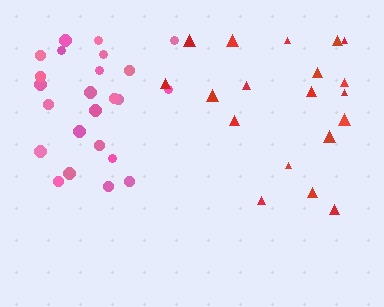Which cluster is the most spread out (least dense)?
Red.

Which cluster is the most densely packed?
Pink.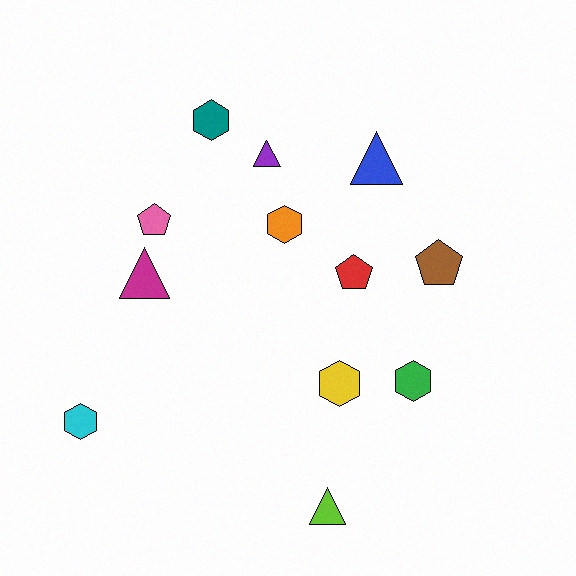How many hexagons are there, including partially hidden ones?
There are 5 hexagons.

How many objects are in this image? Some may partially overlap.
There are 12 objects.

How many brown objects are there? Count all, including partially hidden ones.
There is 1 brown object.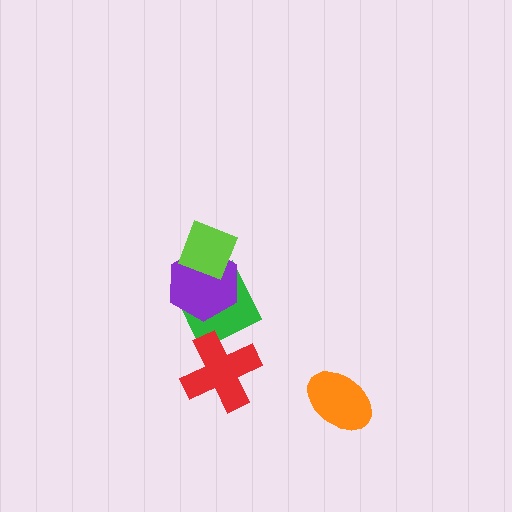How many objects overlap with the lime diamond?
2 objects overlap with the lime diamond.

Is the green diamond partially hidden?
Yes, it is partially covered by another shape.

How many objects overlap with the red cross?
1 object overlaps with the red cross.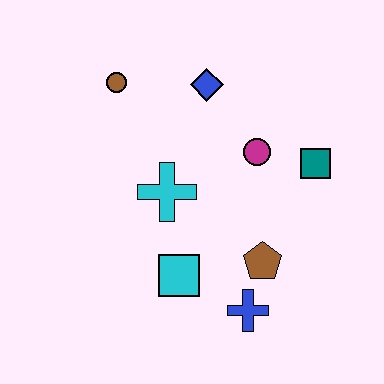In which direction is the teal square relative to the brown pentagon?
The teal square is above the brown pentagon.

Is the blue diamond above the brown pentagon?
Yes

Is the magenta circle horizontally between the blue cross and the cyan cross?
No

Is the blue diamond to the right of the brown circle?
Yes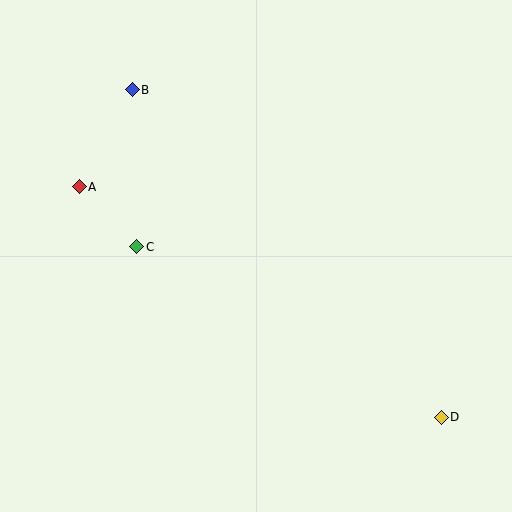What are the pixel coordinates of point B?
Point B is at (132, 90).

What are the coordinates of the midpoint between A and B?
The midpoint between A and B is at (106, 138).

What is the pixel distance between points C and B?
The distance between C and B is 157 pixels.